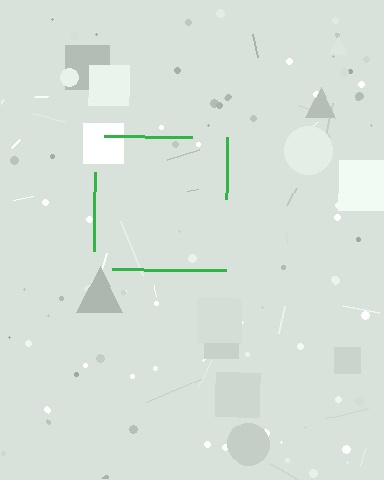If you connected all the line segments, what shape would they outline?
They would outline a square.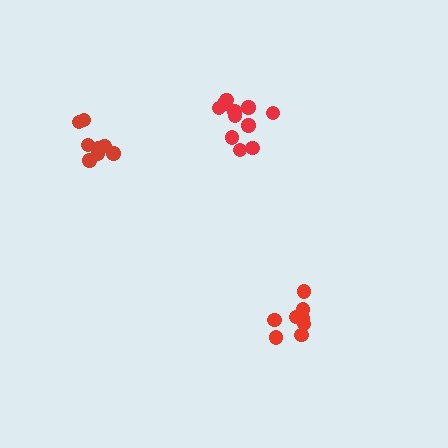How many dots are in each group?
Group 1: 11 dots, Group 2: 8 dots, Group 3: 8 dots (27 total).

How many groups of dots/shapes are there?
There are 3 groups.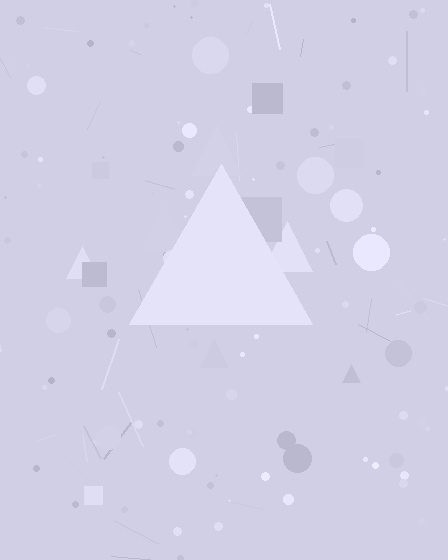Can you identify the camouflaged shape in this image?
The camouflaged shape is a triangle.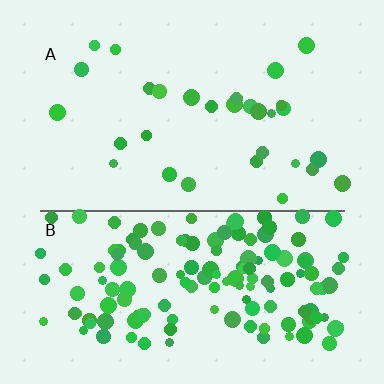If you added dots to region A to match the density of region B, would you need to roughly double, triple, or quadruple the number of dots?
Approximately quadruple.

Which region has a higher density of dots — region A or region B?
B (the bottom).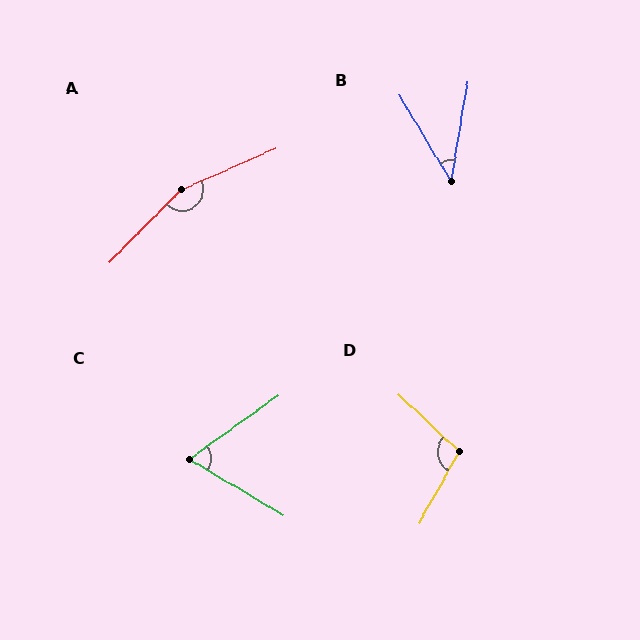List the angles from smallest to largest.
B (40°), C (66°), D (104°), A (158°).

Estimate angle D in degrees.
Approximately 104 degrees.